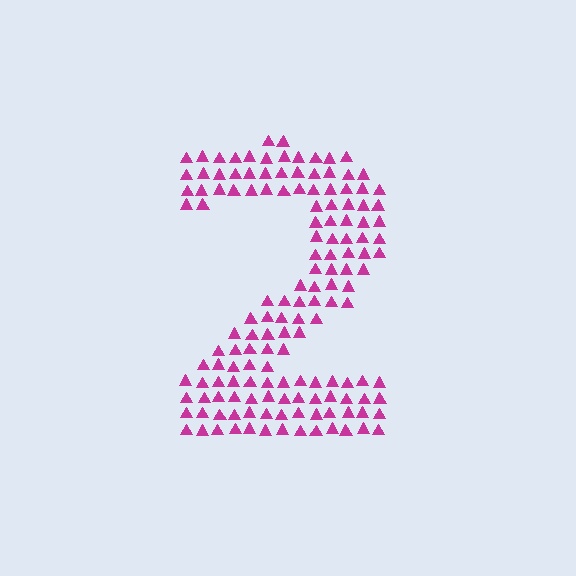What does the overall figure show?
The overall figure shows the digit 2.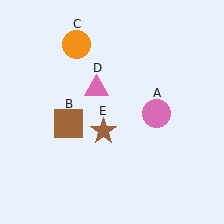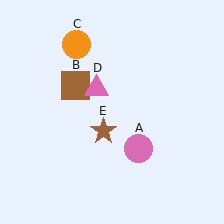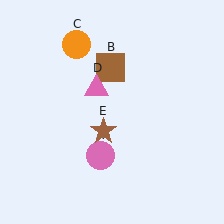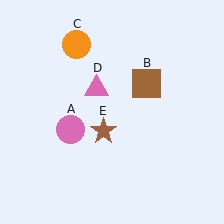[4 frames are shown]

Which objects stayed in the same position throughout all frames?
Orange circle (object C) and pink triangle (object D) and brown star (object E) remained stationary.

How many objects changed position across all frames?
2 objects changed position: pink circle (object A), brown square (object B).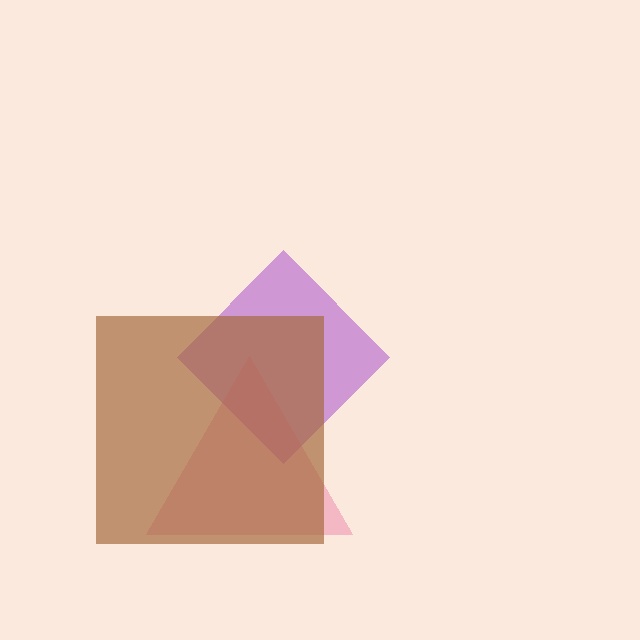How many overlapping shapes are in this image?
There are 3 overlapping shapes in the image.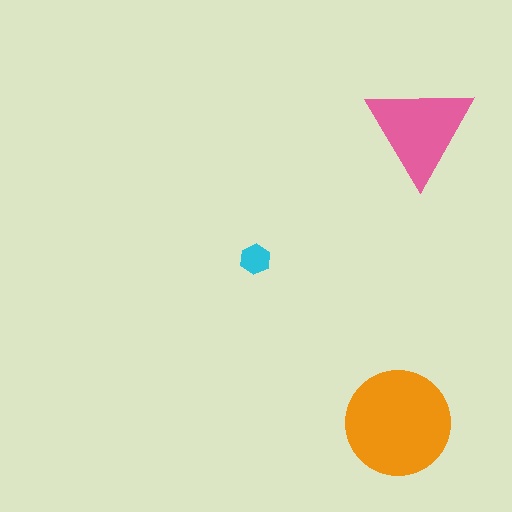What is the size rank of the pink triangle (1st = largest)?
2nd.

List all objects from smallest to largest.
The cyan hexagon, the pink triangle, the orange circle.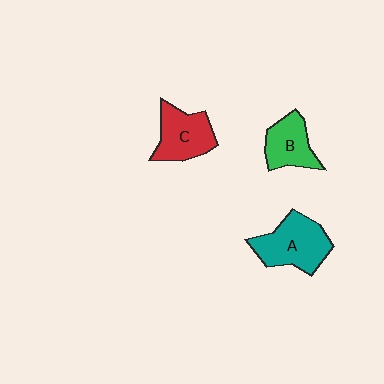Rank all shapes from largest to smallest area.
From largest to smallest: A (teal), C (red), B (green).